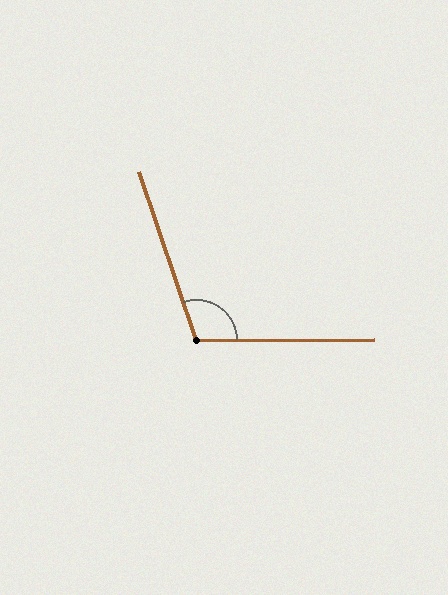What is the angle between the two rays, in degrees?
Approximately 108 degrees.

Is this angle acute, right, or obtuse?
It is obtuse.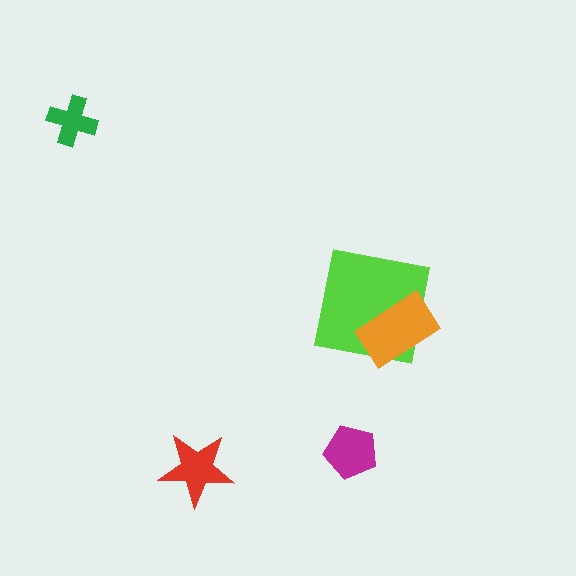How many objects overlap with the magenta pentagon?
0 objects overlap with the magenta pentagon.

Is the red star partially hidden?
No, no other shape covers it.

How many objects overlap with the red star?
0 objects overlap with the red star.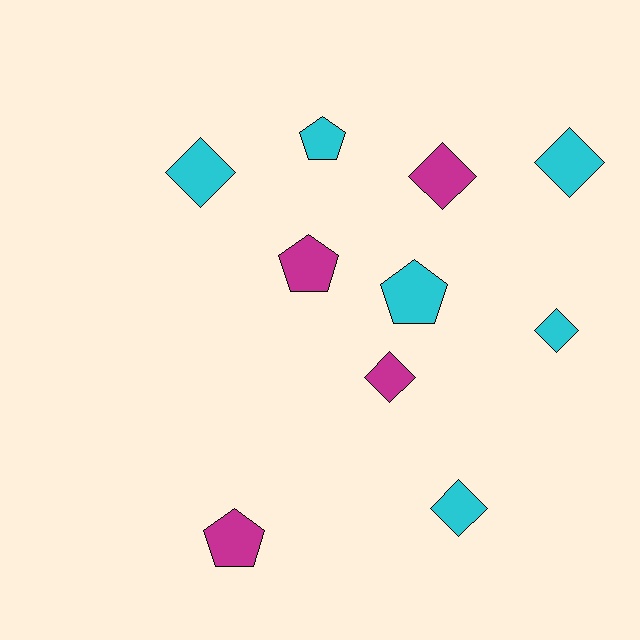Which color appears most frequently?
Cyan, with 6 objects.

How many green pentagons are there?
There are no green pentagons.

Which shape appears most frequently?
Diamond, with 6 objects.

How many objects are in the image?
There are 10 objects.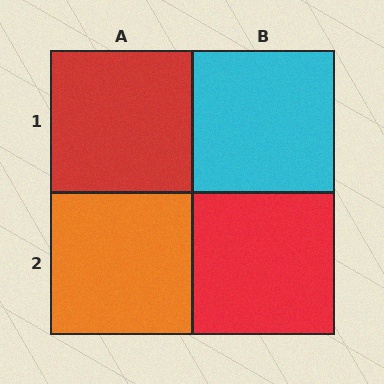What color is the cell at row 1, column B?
Cyan.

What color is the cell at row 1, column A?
Red.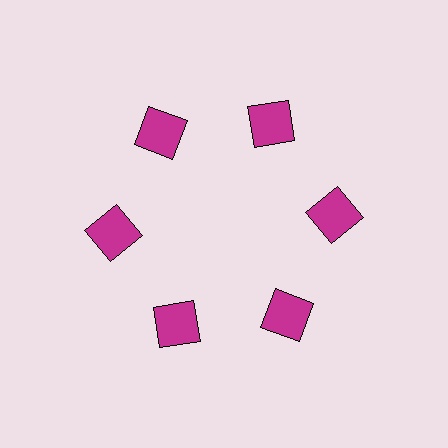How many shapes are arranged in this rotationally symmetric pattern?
There are 6 shapes, arranged in 6 groups of 1.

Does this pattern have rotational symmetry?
Yes, this pattern has 6-fold rotational symmetry. It looks the same after rotating 60 degrees around the center.